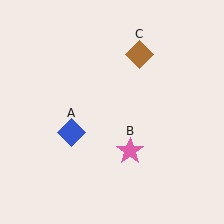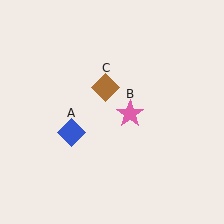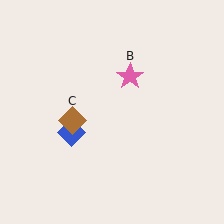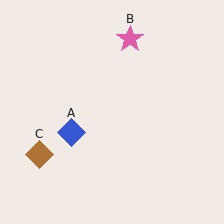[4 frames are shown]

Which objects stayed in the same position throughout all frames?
Blue diamond (object A) remained stationary.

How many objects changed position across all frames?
2 objects changed position: pink star (object B), brown diamond (object C).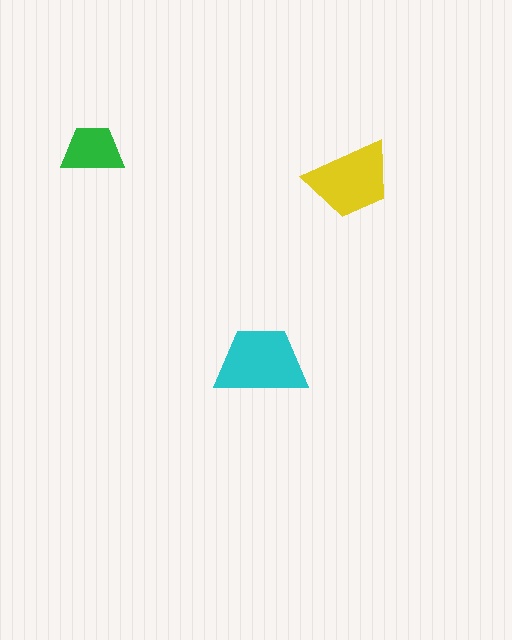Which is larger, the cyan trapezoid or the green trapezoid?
The cyan one.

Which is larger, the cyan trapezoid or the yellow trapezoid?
The cyan one.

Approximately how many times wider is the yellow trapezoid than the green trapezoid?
About 1.5 times wider.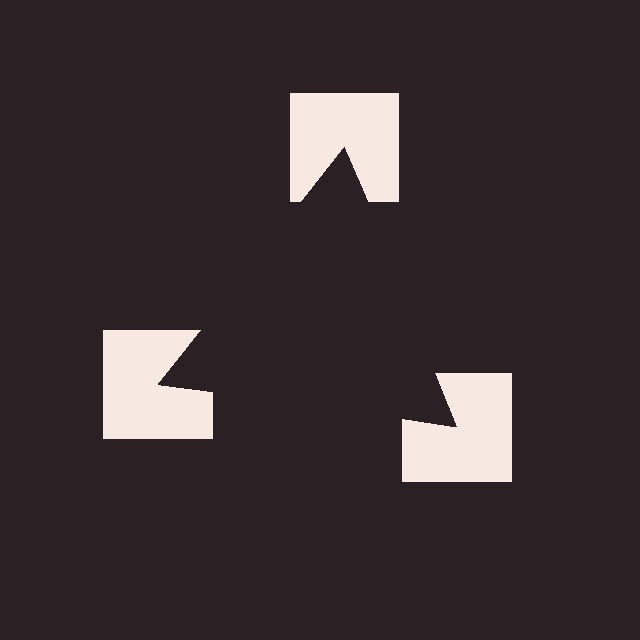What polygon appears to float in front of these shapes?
An illusory triangle — its edges are inferred from the aligned wedge cuts in the notched squares, not physically drawn.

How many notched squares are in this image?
There are 3 — one at each vertex of the illusory triangle.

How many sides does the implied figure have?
3 sides.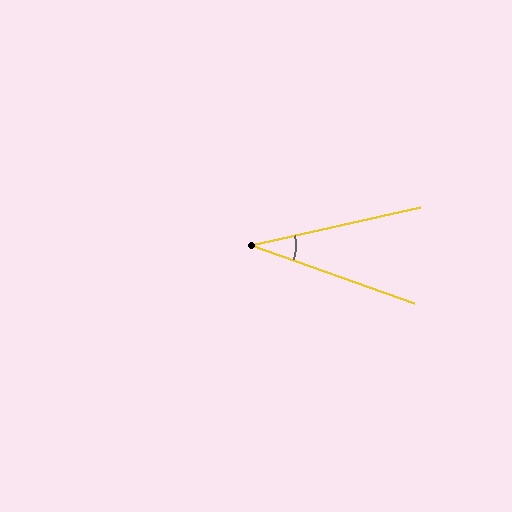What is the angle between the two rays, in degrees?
Approximately 32 degrees.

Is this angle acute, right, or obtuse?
It is acute.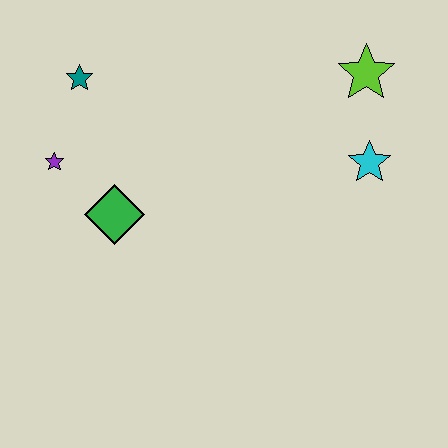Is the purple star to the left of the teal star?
Yes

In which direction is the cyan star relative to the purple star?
The cyan star is to the right of the purple star.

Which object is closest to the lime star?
The cyan star is closest to the lime star.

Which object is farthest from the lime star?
The purple star is farthest from the lime star.